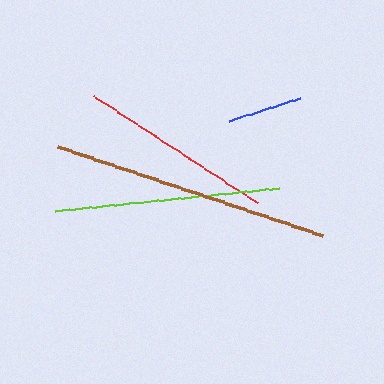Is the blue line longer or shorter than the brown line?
The brown line is longer than the blue line.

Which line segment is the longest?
The brown line is the longest at approximately 280 pixels.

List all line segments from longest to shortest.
From longest to shortest: brown, lime, red, blue.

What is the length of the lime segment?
The lime segment is approximately 225 pixels long.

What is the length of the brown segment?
The brown segment is approximately 280 pixels long.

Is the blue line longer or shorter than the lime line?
The lime line is longer than the blue line.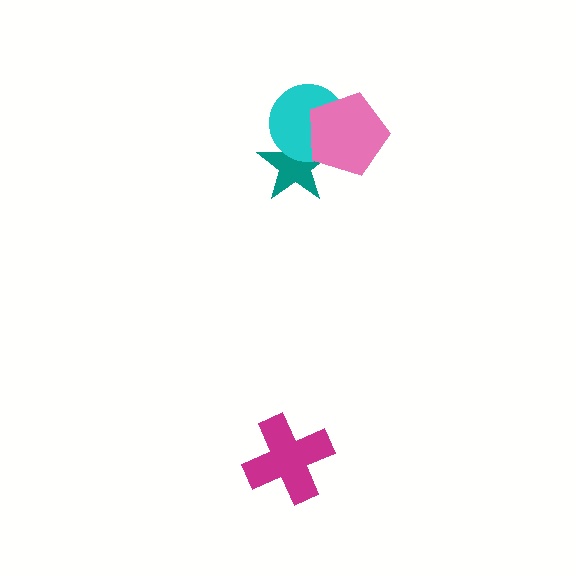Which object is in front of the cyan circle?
The pink pentagon is in front of the cyan circle.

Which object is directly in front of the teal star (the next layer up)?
The cyan circle is directly in front of the teal star.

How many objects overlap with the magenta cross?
0 objects overlap with the magenta cross.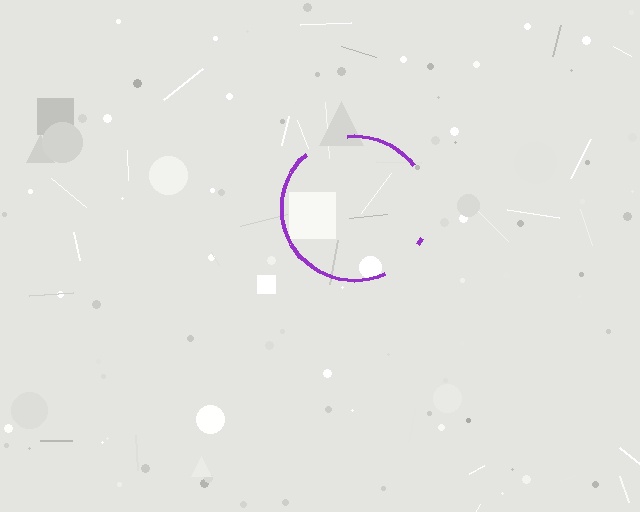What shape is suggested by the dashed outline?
The dashed outline suggests a circle.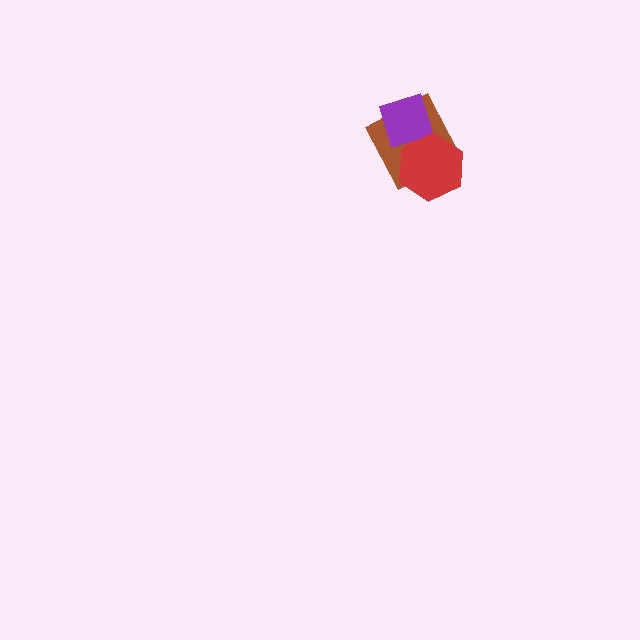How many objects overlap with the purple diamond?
2 objects overlap with the purple diamond.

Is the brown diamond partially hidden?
Yes, it is partially covered by another shape.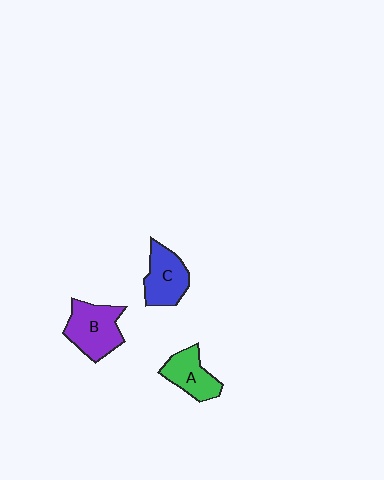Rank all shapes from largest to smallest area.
From largest to smallest: B (purple), C (blue), A (green).